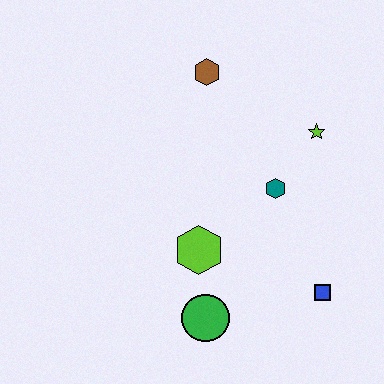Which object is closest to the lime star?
The teal hexagon is closest to the lime star.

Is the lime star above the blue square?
Yes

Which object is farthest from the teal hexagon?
The green circle is farthest from the teal hexagon.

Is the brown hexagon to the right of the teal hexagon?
No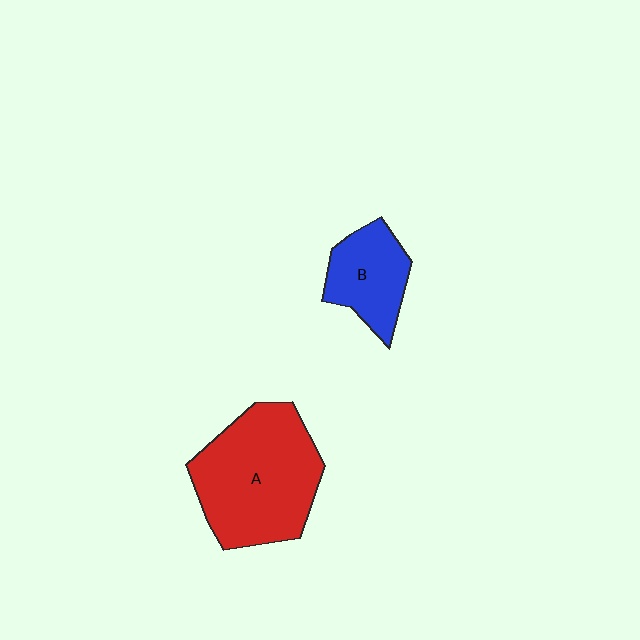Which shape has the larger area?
Shape A (red).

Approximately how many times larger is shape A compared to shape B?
Approximately 2.1 times.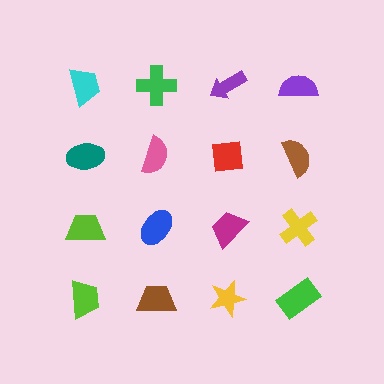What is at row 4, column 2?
A brown trapezoid.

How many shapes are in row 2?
4 shapes.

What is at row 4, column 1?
A lime trapezoid.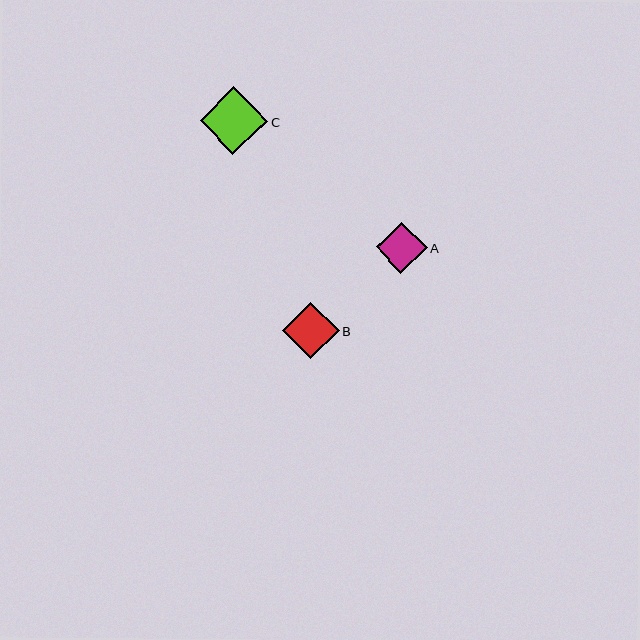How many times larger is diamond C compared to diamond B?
Diamond C is approximately 1.2 times the size of diamond B.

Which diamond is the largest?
Diamond C is the largest with a size of approximately 67 pixels.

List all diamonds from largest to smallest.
From largest to smallest: C, B, A.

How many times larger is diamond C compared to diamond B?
Diamond C is approximately 1.2 times the size of diamond B.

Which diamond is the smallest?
Diamond A is the smallest with a size of approximately 51 pixels.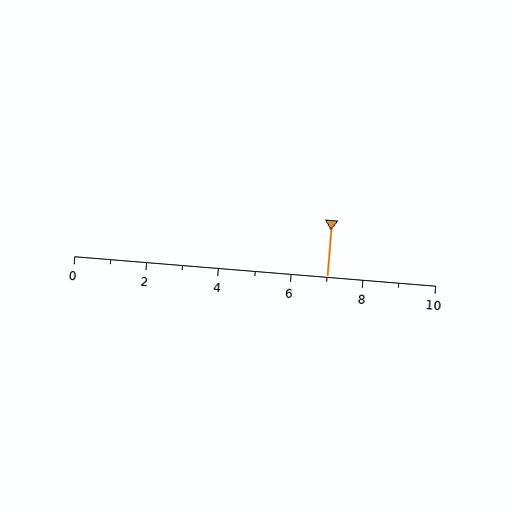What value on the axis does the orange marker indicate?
The marker indicates approximately 7.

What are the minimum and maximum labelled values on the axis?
The axis runs from 0 to 10.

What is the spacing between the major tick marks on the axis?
The major ticks are spaced 2 apart.